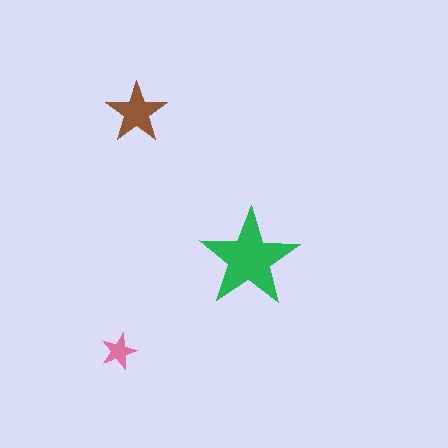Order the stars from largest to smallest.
the green one, the brown one, the pink one.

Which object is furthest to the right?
The green star is rightmost.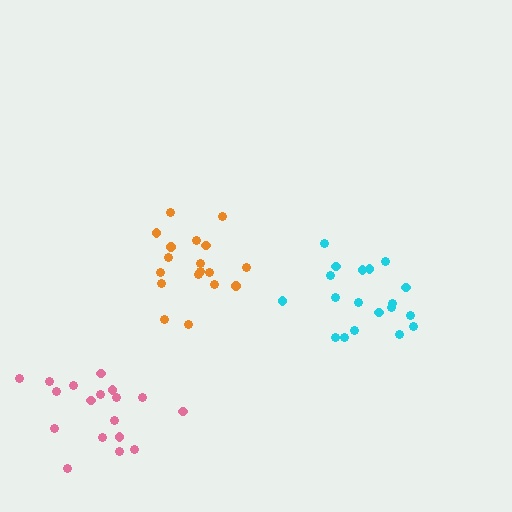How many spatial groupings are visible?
There are 3 spatial groupings.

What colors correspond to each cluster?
The clusters are colored: orange, pink, cyan.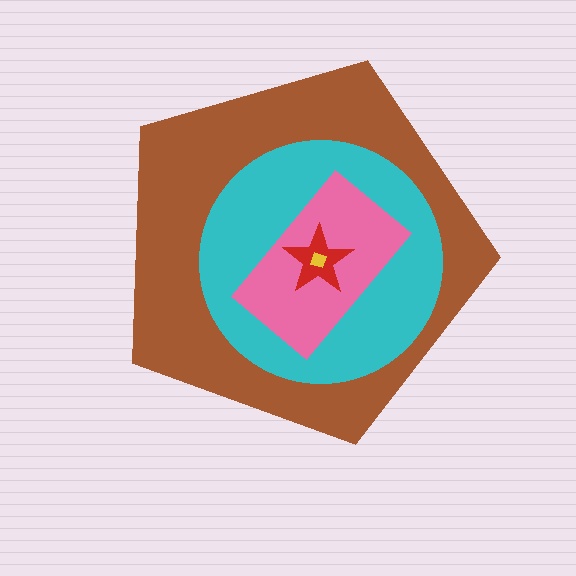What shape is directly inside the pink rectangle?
The red star.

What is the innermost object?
The yellow square.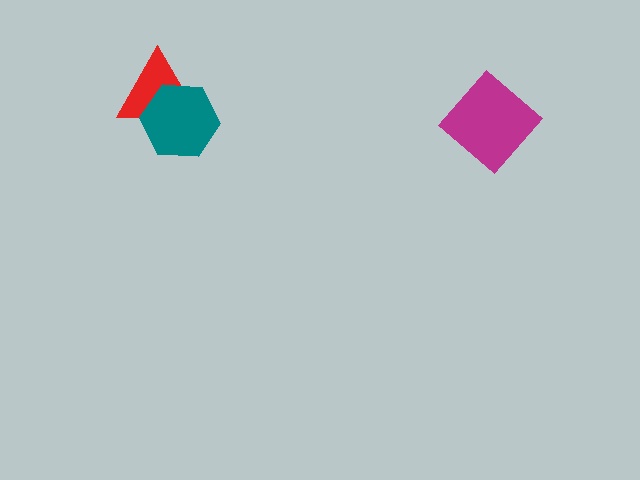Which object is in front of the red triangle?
The teal hexagon is in front of the red triangle.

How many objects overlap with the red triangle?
1 object overlaps with the red triangle.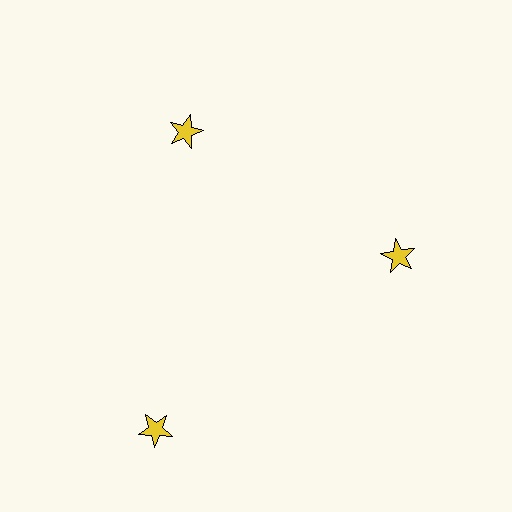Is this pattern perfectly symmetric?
No. The 3 yellow stars are arranged in a ring, but one element near the 7 o'clock position is pushed outward from the center, breaking the 3-fold rotational symmetry.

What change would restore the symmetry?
The symmetry would be restored by moving it inward, back onto the ring so that all 3 stars sit at equal angles and equal distance from the center.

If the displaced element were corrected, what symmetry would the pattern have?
It would have 3-fold rotational symmetry — the pattern would map onto itself every 120 degrees.